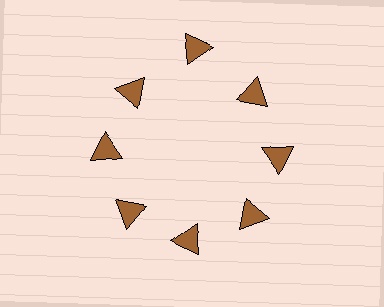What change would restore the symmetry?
The symmetry would be restored by moving it inward, back onto the ring so that all 8 triangles sit at equal angles and equal distance from the center.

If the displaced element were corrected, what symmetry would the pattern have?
It would have 8-fold rotational symmetry — the pattern would map onto itself every 45 degrees.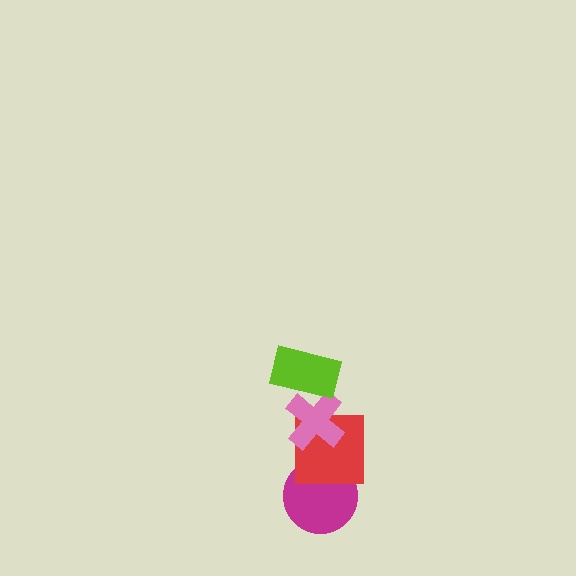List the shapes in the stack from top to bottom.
From top to bottom: the lime rectangle, the pink cross, the red square, the magenta circle.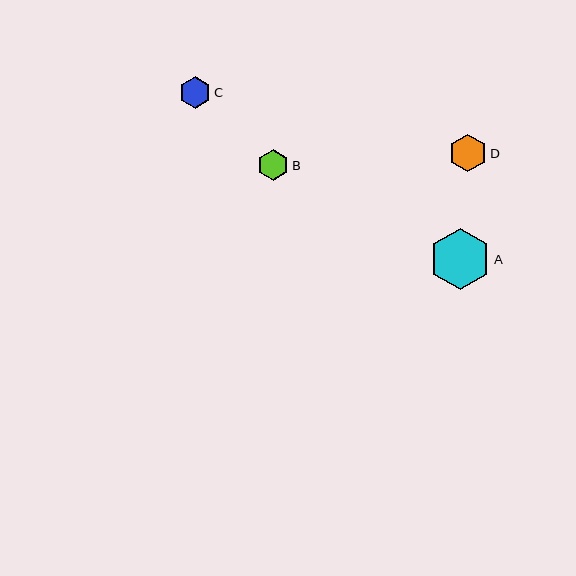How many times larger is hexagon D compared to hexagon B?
Hexagon D is approximately 1.2 times the size of hexagon B.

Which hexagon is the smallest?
Hexagon B is the smallest with a size of approximately 31 pixels.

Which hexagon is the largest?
Hexagon A is the largest with a size of approximately 62 pixels.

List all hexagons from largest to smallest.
From largest to smallest: A, D, C, B.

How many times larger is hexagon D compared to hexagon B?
Hexagon D is approximately 1.2 times the size of hexagon B.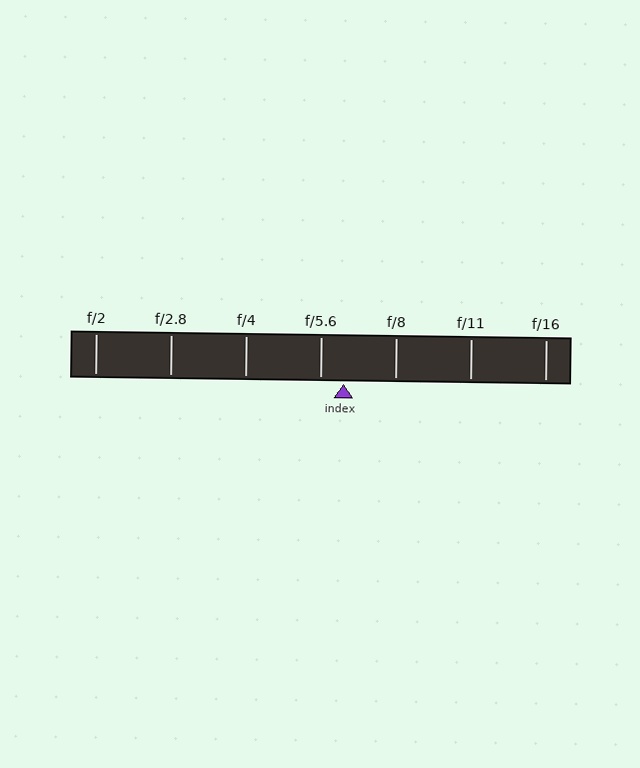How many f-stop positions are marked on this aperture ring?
There are 7 f-stop positions marked.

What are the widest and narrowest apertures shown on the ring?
The widest aperture shown is f/2 and the narrowest is f/16.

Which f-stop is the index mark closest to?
The index mark is closest to f/5.6.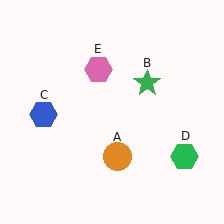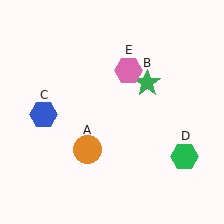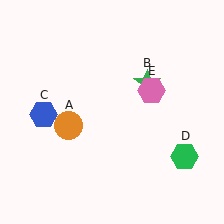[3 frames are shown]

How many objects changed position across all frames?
2 objects changed position: orange circle (object A), pink hexagon (object E).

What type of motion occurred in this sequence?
The orange circle (object A), pink hexagon (object E) rotated clockwise around the center of the scene.